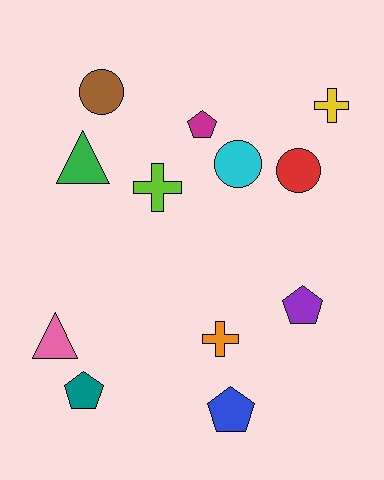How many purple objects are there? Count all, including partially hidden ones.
There is 1 purple object.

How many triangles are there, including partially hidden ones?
There are 2 triangles.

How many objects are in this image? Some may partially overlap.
There are 12 objects.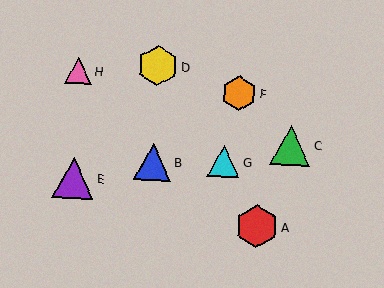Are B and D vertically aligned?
Yes, both are at x≈153.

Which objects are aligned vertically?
Objects B, D are aligned vertically.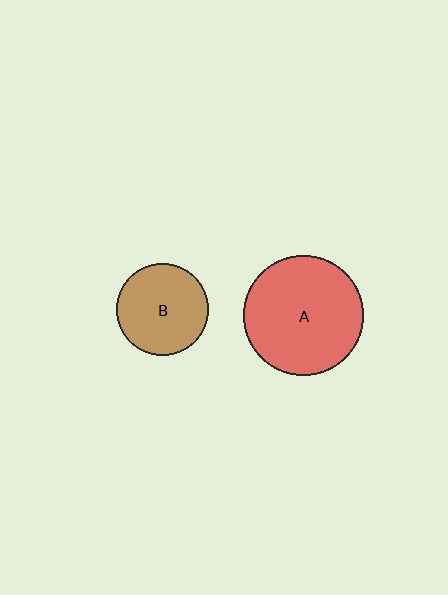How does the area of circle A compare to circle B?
Approximately 1.7 times.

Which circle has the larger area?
Circle A (red).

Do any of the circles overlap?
No, none of the circles overlap.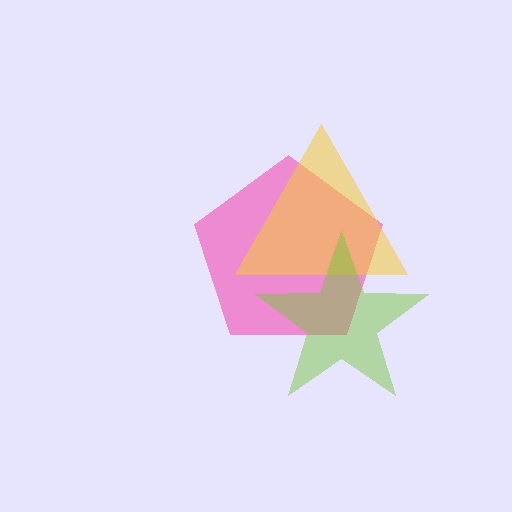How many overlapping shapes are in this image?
There are 3 overlapping shapes in the image.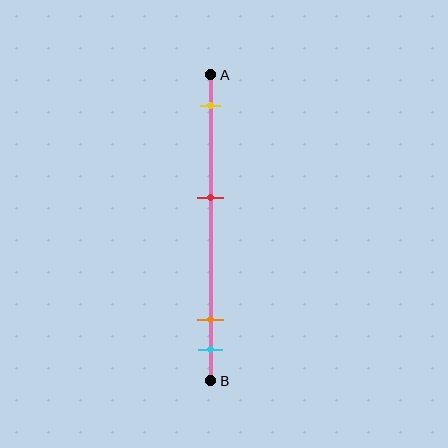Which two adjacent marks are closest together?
The orange and cyan marks are the closest adjacent pair.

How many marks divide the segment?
There are 4 marks dividing the segment.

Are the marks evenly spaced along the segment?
No, the marks are not evenly spaced.